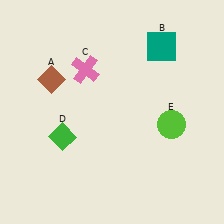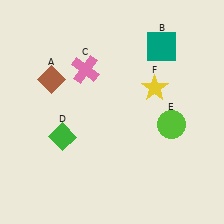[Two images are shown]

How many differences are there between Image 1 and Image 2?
There is 1 difference between the two images.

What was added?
A yellow star (F) was added in Image 2.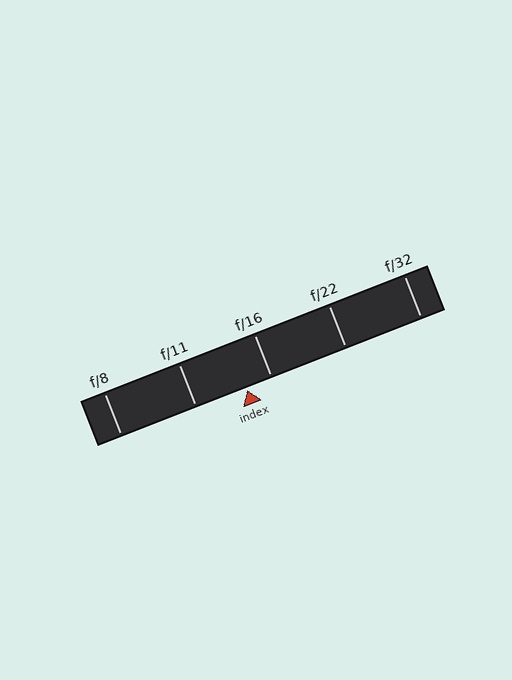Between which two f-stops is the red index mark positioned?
The index mark is between f/11 and f/16.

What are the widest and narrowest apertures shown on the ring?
The widest aperture shown is f/8 and the narrowest is f/32.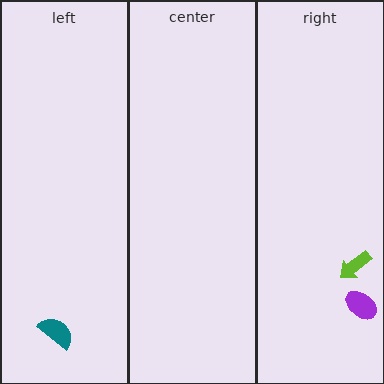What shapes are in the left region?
The teal semicircle.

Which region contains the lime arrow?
The right region.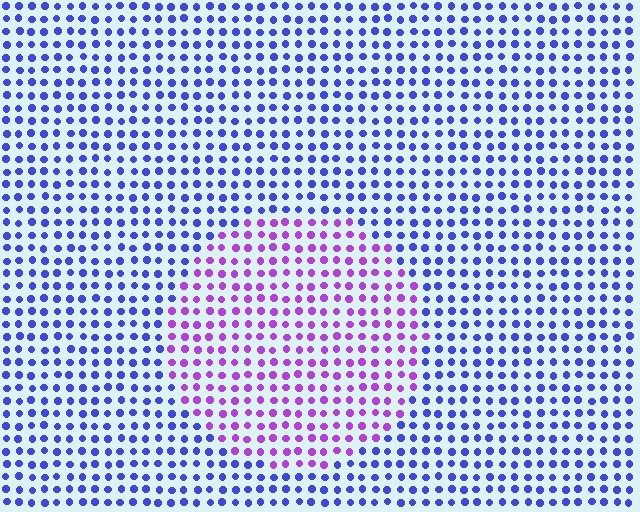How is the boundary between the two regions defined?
The boundary is defined purely by a slight shift in hue (about 49 degrees). Spacing, size, and orientation are identical on both sides.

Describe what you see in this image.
The image is filled with small blue elements in a uniform arrangement. A circle-shaped region is visible where the elements are tinted to a slightly different hue, forming a subtle color boundary.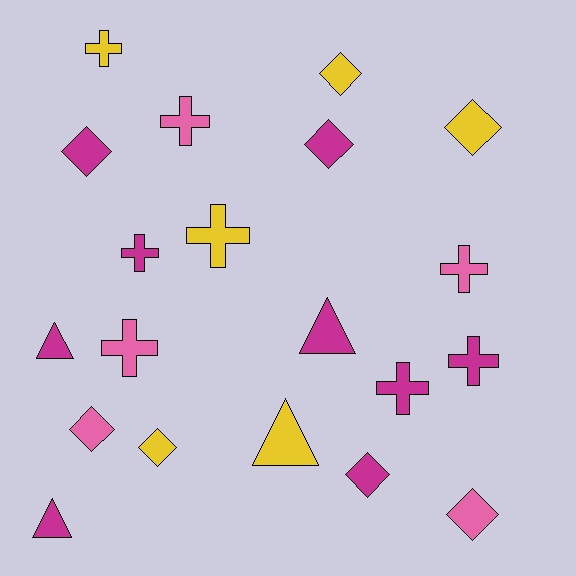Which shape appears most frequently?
Diamond, with 8 objects.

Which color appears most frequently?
Magenta, with 9 objects.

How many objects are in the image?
There are 20 objects.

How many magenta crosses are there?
There are 3 magenta crosses.